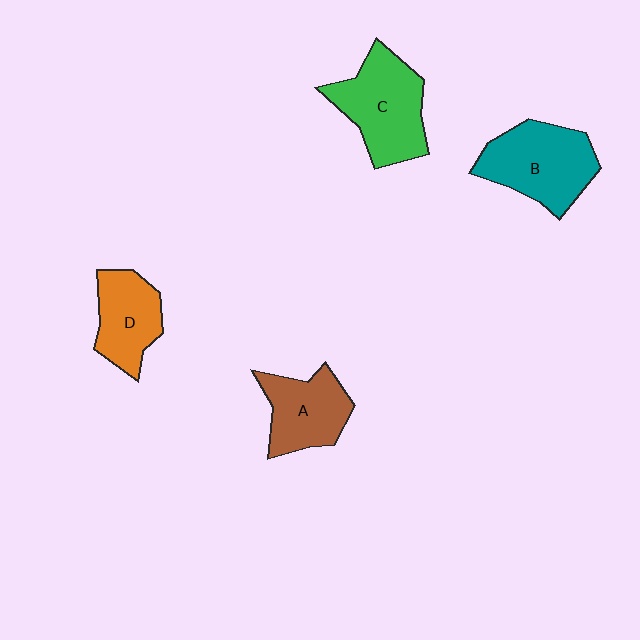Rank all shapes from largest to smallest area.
From largest to smallest: C (green), B (teal), A (brown), D (orange).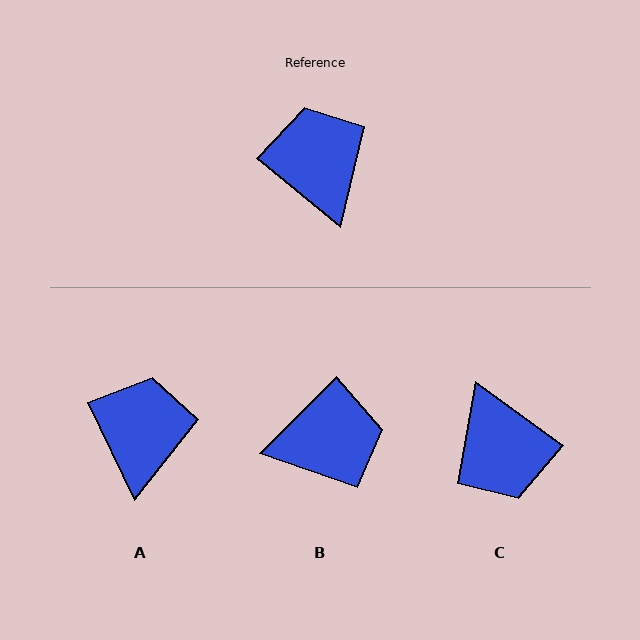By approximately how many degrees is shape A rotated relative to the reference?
Approximately 25 degrees clockwise.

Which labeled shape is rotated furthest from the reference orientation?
C, about 177 degrees away.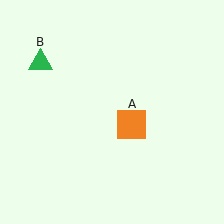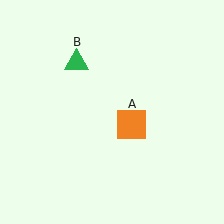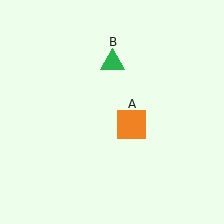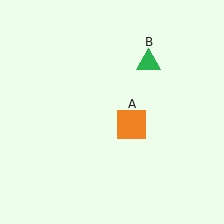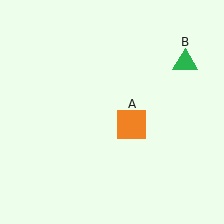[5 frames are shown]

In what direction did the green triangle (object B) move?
The green triangle (object B) moved right.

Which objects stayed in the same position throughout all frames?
Orange square (object A) remained stationary.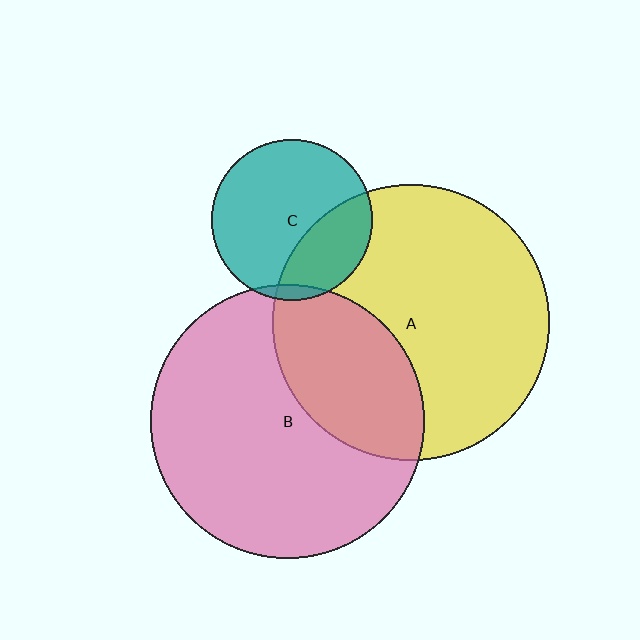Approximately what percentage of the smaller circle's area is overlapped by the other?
Approximately 5%.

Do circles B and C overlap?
Yes.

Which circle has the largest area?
Circle A (yellow).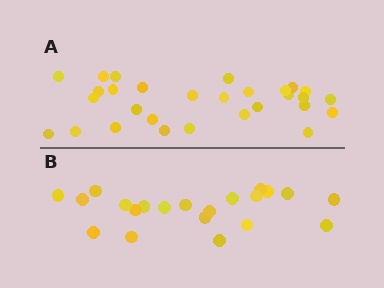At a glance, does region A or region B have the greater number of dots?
Region A (the top region) has more dots.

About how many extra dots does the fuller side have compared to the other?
Region A has roughly 8 or so more dots than region B.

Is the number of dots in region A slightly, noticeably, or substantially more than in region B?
Region A has noticeably more, but not dramatically so. The ratio is roughly 1.4 to 1.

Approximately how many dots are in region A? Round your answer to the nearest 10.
About 30 dots. (The exact count is 29, which rounds to 30.)